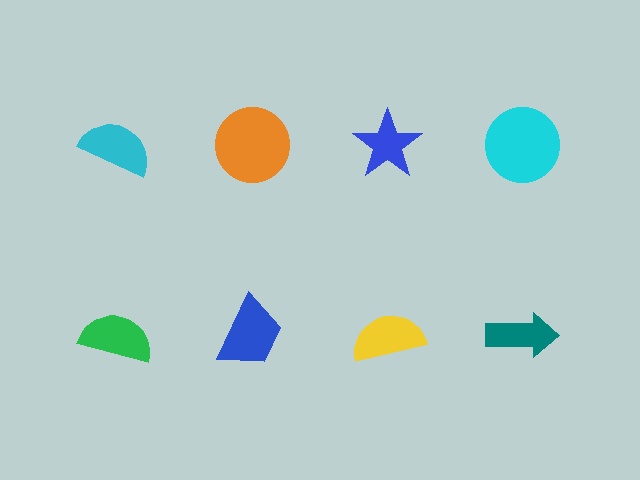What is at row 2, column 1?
A green semicircle.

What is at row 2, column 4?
A teal arrow.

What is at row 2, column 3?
A yellow semicircle.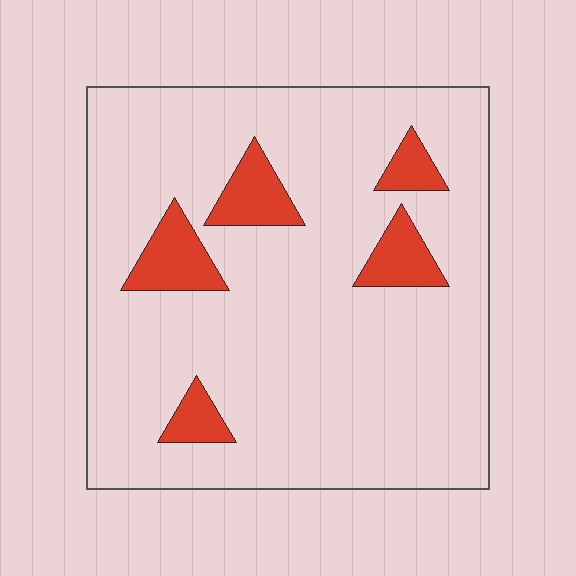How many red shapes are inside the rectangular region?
5.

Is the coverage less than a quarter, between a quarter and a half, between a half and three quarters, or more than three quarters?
Less than a quarter.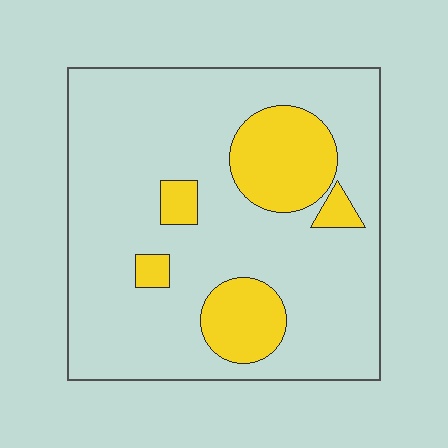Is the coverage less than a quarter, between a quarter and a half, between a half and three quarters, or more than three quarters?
Less than a quarter.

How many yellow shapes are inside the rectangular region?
5.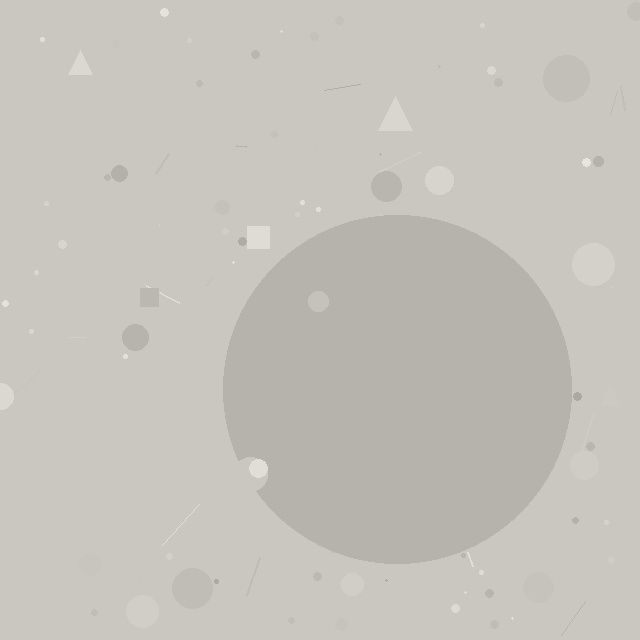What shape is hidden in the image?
A circle is hidden in the image.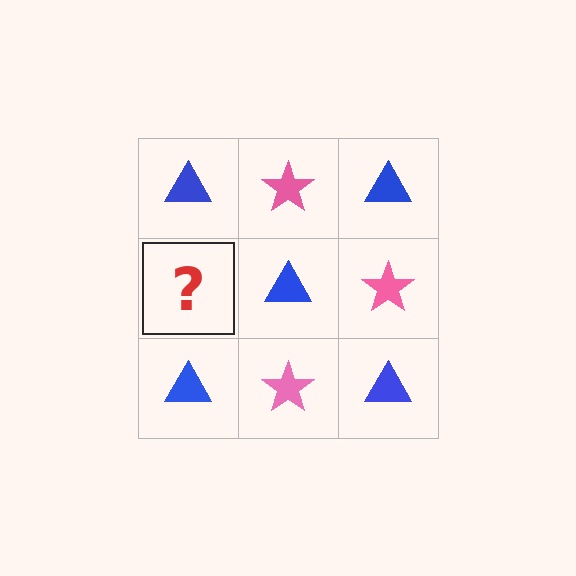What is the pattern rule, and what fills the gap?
The rule is that it alternates blue triangle and pink star in a checkerboard pattern. The gap should be filled with a pink star.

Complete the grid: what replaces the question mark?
The question mark should be replaced with a pink star.